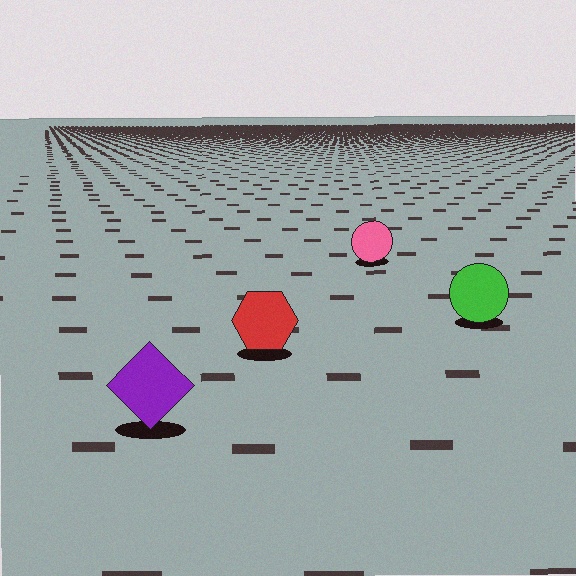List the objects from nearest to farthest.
From nearest to farthest: the purple diamond, the red hexagon, the green circle, the pink circle.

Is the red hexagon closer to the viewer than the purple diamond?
No. The purple diamond is closer — you can tell from the texture gradient: the ground texture is coarser near it.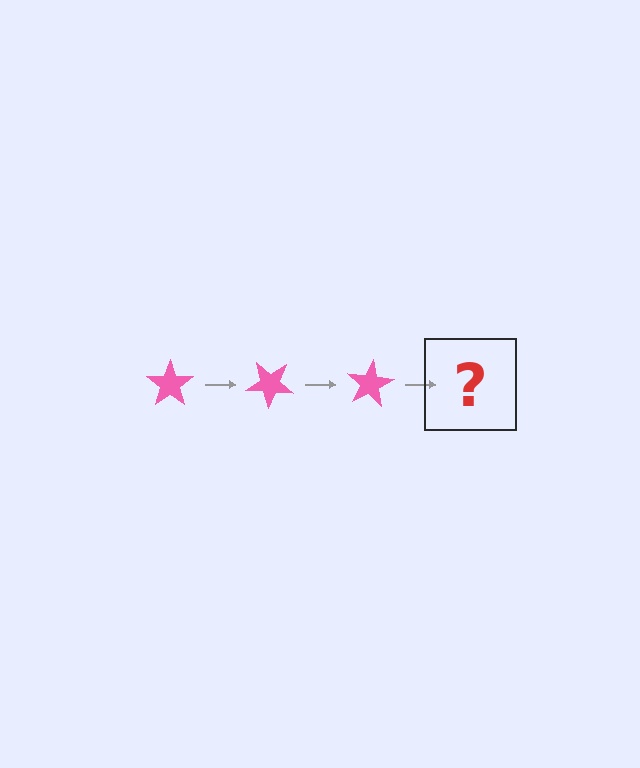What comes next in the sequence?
The next element should be a pink star rotated 120 degrees.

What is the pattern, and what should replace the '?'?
The pattern is that the star rotates 40 degrees each step. The '?' should be a pink star rotated 120 degrees.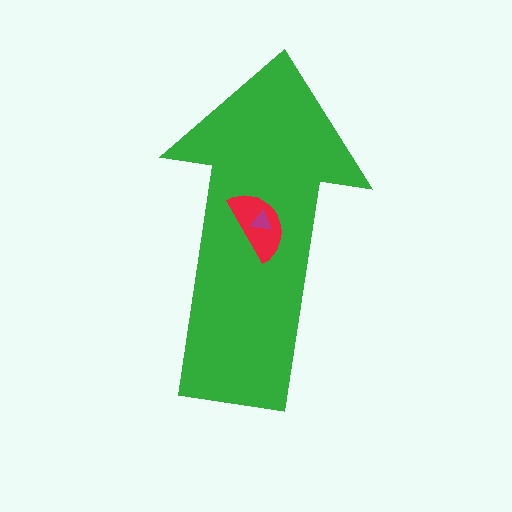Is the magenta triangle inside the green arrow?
Yes.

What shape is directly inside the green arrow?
The red semicircle.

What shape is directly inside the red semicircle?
The magenta triangle.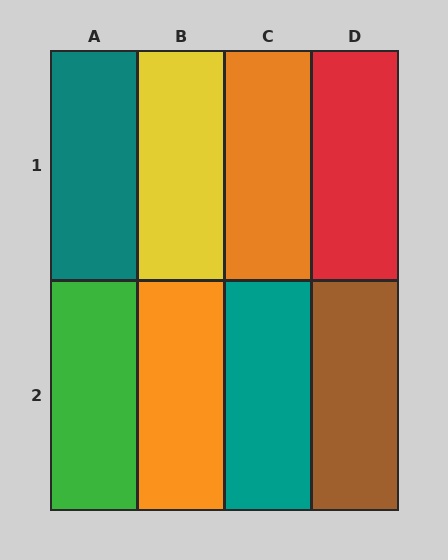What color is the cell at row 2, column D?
Brown.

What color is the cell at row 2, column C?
Teal.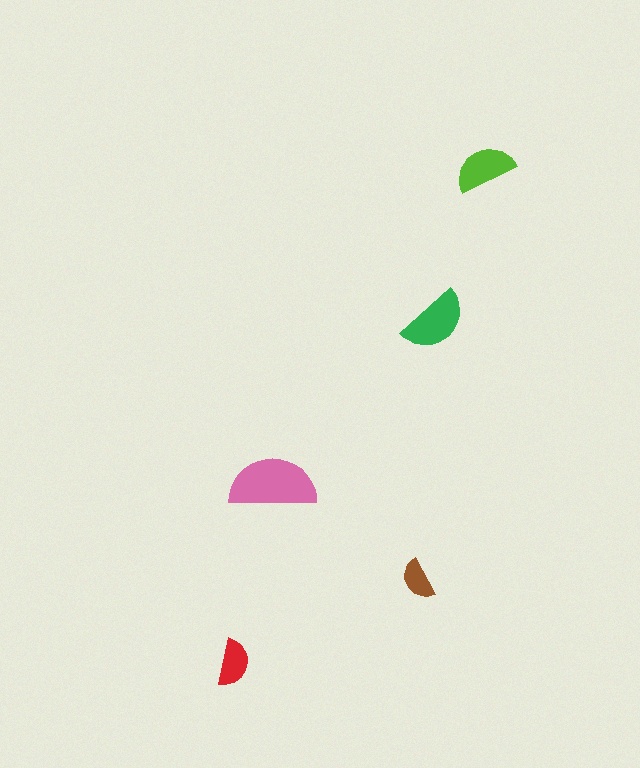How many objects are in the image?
There are 5 objects in the image.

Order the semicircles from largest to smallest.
the pink one, the green one, the lime one, the red one, the brown one.